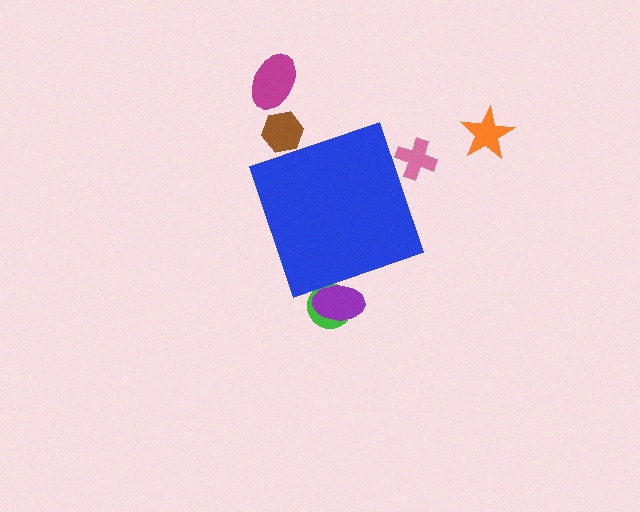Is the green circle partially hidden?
Yes, the green circle is partially hidden behind the blue diamond.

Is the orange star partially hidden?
No, the orange star is fully visible.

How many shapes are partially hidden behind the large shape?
4 shapes are partially hidden.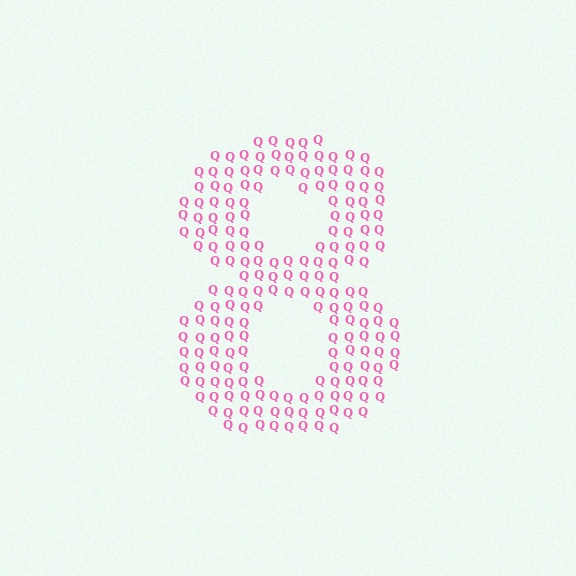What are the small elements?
The small elements are letter Q's.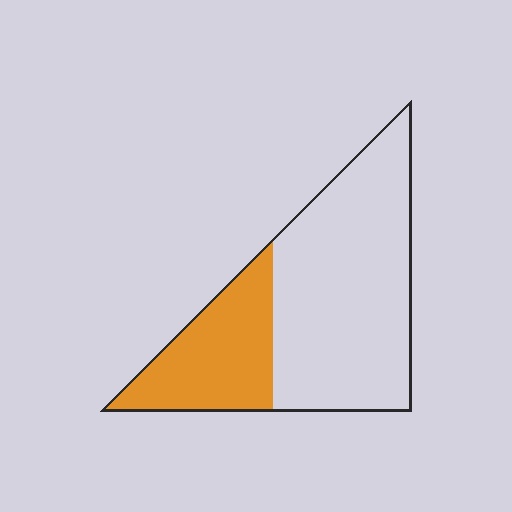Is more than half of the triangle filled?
No.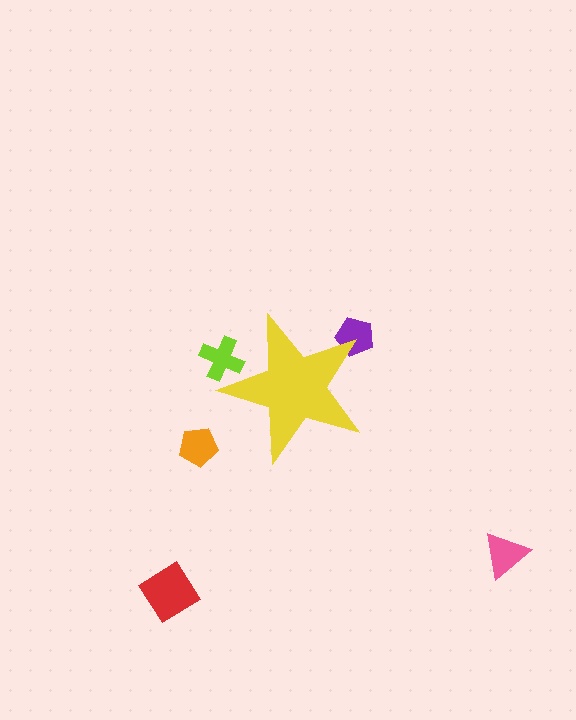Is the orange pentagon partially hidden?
No, the orange pentagon is fully visible.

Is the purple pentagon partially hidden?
Yes, the purple pentagon is partially hidden behind the yellow star.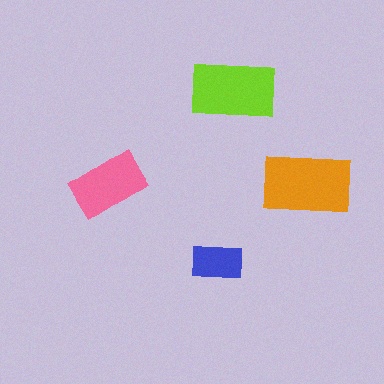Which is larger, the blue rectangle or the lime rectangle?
The lime one.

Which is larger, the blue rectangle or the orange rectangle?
The orange one.